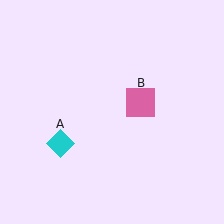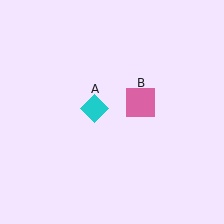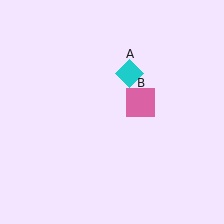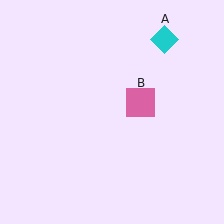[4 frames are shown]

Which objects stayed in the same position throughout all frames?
Pink square (object B) remained stationary.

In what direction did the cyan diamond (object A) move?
The cyan diamond (object A) moved up and to the right.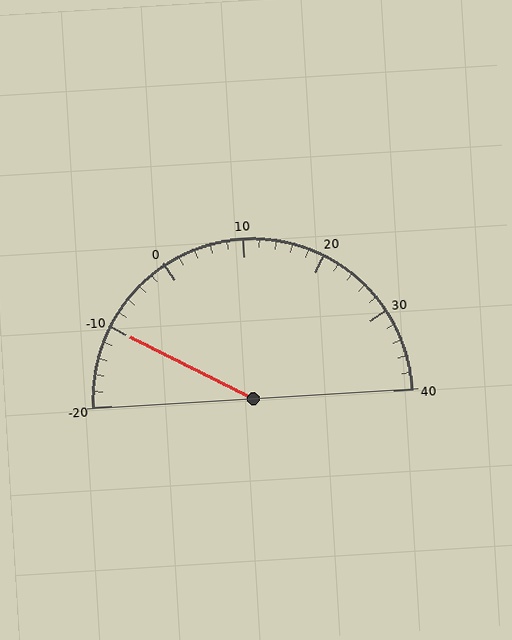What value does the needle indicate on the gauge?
The needle indicates approximately -10.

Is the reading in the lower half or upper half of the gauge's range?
The reading is in the lower half of the range (-20 to 40).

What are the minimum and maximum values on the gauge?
The gauge ranges from -20 to 40.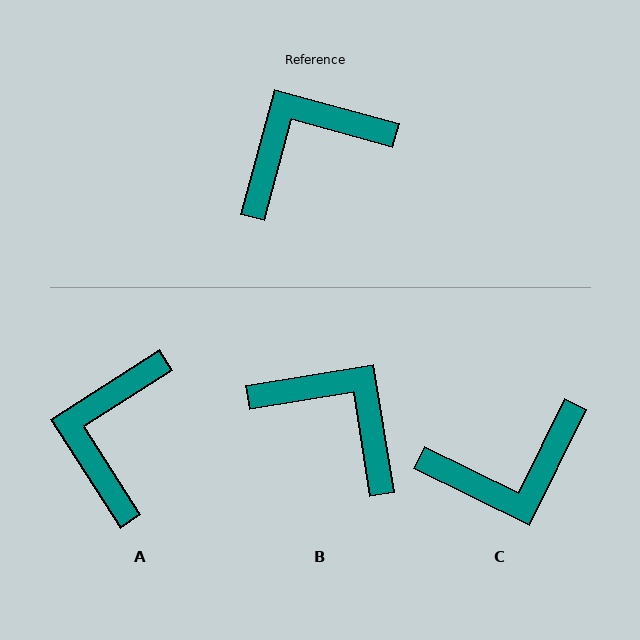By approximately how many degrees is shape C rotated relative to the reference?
Approximately 169 degrees counter-clockwise.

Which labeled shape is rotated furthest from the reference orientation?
C, about 169 degrees away.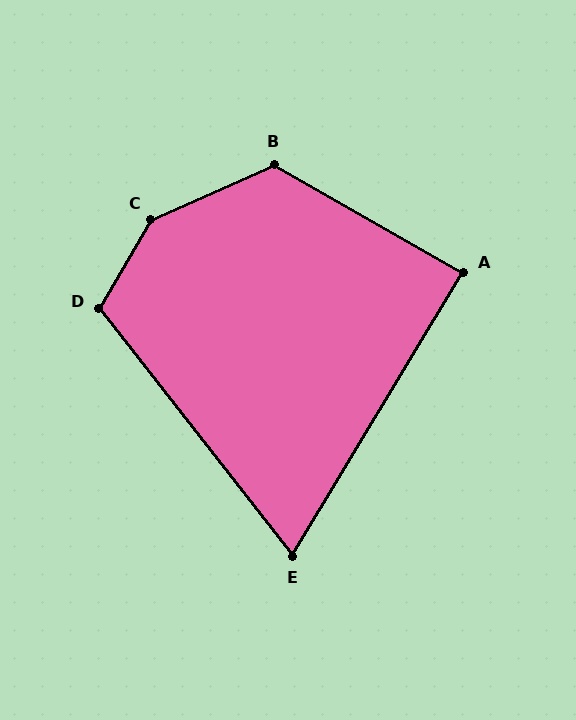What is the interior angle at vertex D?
Approximately 112 degrees (obtuse).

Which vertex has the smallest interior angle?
E, at approximately 69 degrees.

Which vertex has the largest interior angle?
C, at approximately 145 degrees.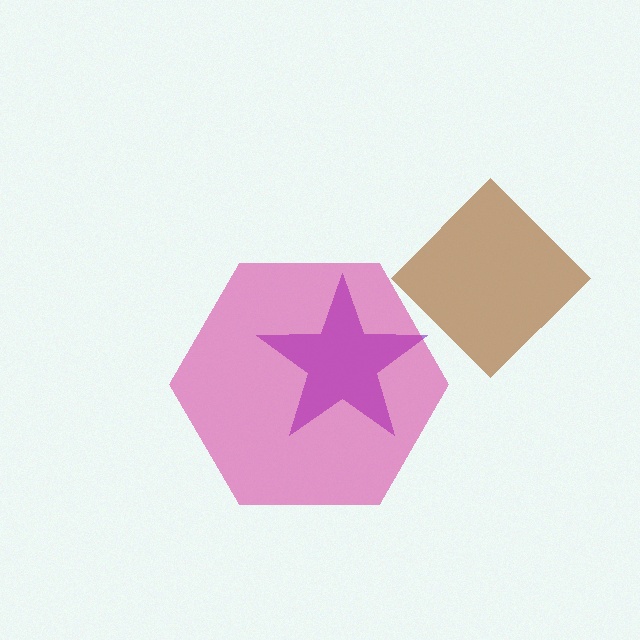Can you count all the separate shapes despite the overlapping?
Yes, there are 3 separate shapes.